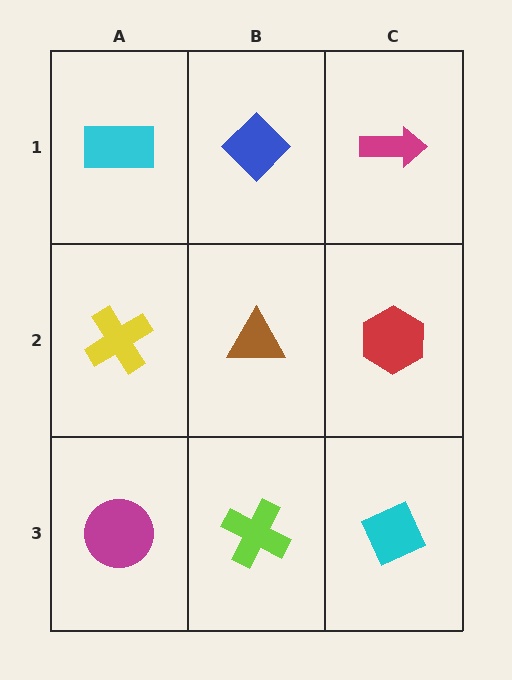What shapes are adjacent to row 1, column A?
A yellow cross (row 2, column A), a blue diamond (row 1, column B).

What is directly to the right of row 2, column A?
A brown triangle.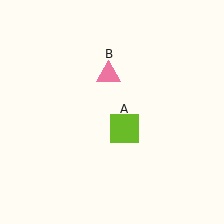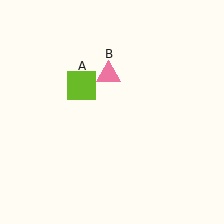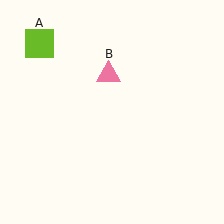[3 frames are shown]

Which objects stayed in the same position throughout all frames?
Pink triangle (object B) remained stationary.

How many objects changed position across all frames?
1 object changed position: lime square (object A).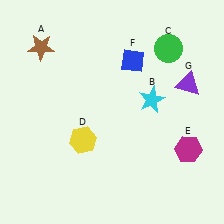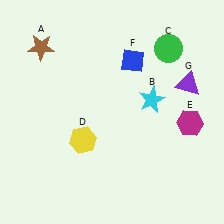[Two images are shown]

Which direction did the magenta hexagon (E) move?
The magenta hexagon (E) moved up.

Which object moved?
The magenta hexagon (E) moved up.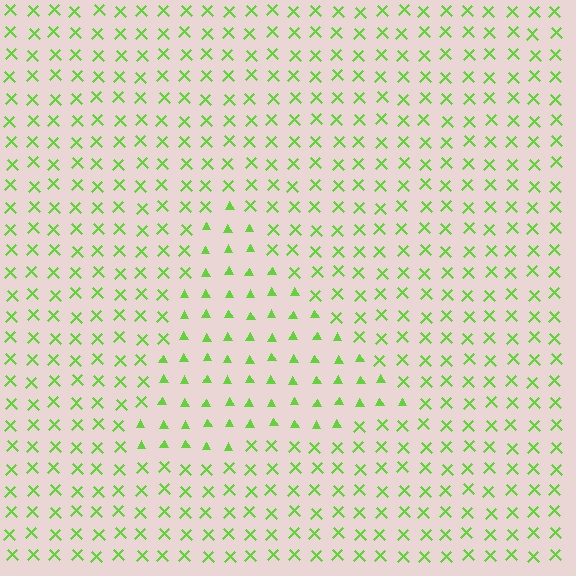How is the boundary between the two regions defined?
The boundary is defined by a change in element shape: triangles inside vs. X marks outside. All elements share the same color and spacing.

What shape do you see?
I see a triangle.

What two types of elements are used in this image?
The image uses triangles inside the triangle region and X marks outside it.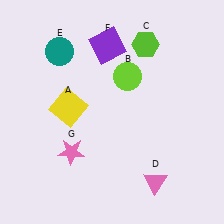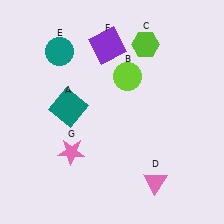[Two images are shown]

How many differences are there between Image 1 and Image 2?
There is 1 difference between the two images.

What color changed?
The square (A) changed from yellow in Image 1 to teal in Image 2.